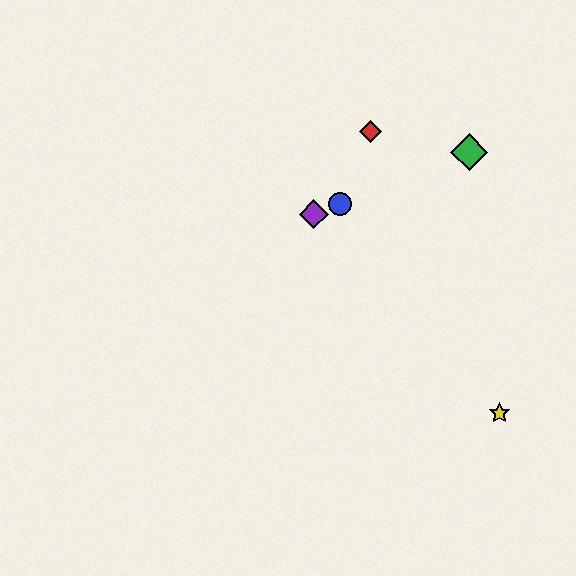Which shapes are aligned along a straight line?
The blue circle, the green diamond, the purple diamond are aligned along a straight line.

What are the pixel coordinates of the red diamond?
The red diamond is at (370, 131).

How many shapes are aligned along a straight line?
3 shapes (the blue circle, the green diamond, the purple diamond) are aligned along a straight line.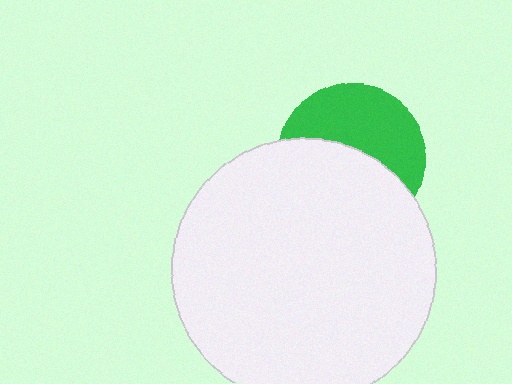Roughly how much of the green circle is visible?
About half of it is visible (roughly 47%).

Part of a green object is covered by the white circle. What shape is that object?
It is a circle.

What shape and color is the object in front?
The object in front is a white circle.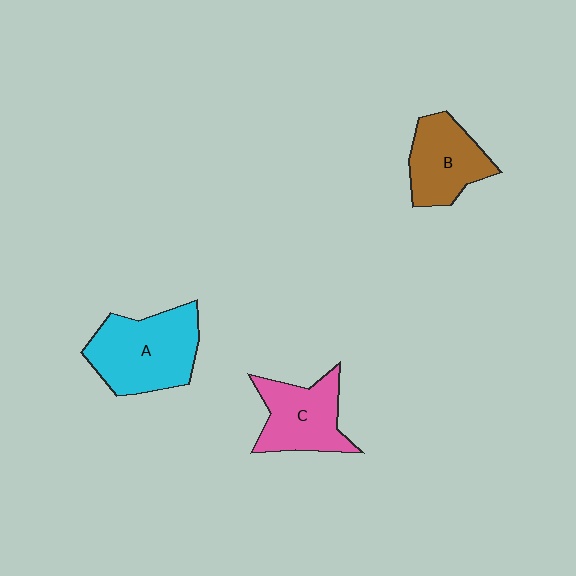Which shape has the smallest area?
Shape B (brown).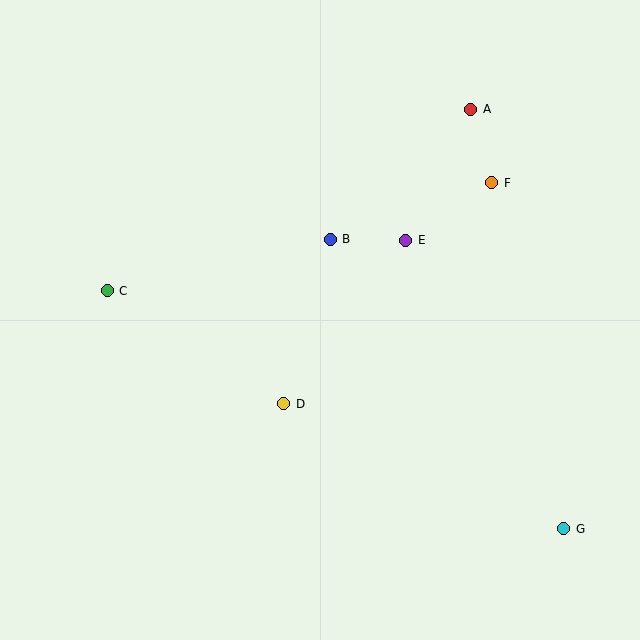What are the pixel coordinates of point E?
Point E is at (406, 240).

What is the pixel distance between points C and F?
The distance between C and F is 400 pixels.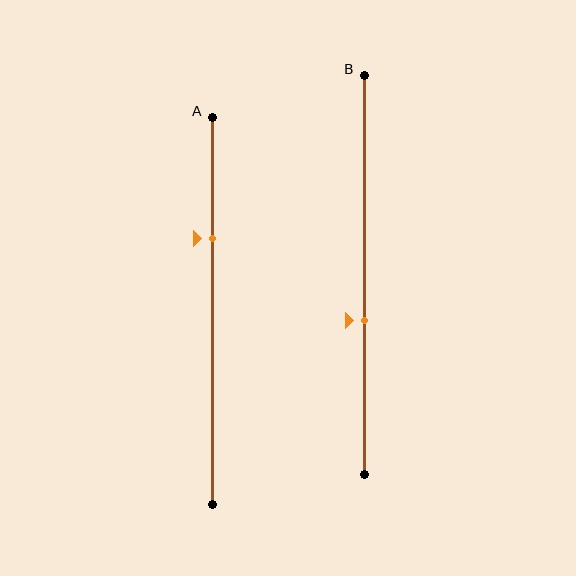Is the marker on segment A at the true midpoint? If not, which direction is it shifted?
No, the marker on segment A is shifted upward by about 19% of the segment length.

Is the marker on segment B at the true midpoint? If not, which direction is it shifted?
No, the marker on segment B is shifted downward by about 11% of the segment length.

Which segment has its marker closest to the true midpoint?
Segment B has its marker closest to the true midpoint.